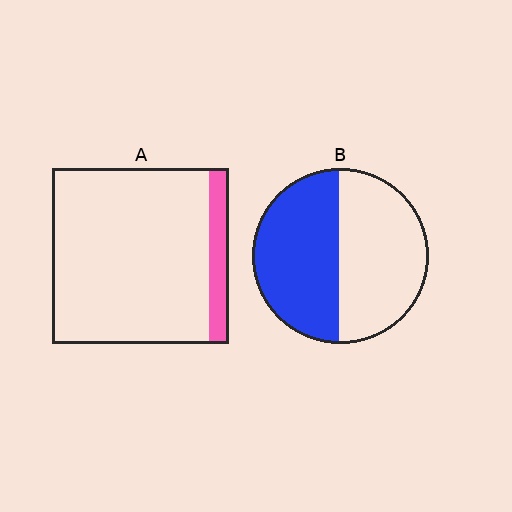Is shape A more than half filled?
No.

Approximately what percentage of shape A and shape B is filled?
A is approximately 10% and B is approximately 50%.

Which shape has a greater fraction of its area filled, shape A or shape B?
Shape B.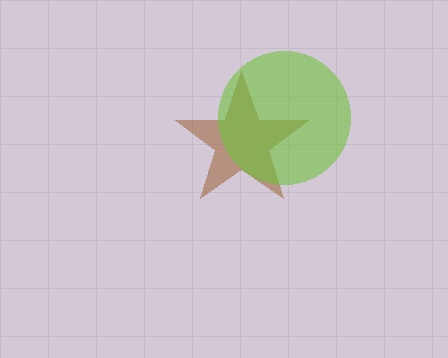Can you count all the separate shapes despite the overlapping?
Yes, there are 2 separate shapes.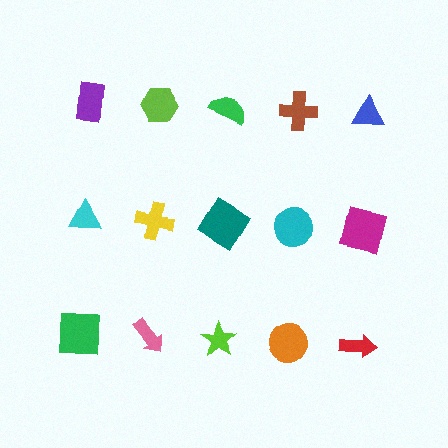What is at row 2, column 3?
A teal diamond.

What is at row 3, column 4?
An orange circle.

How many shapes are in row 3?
5 shapes.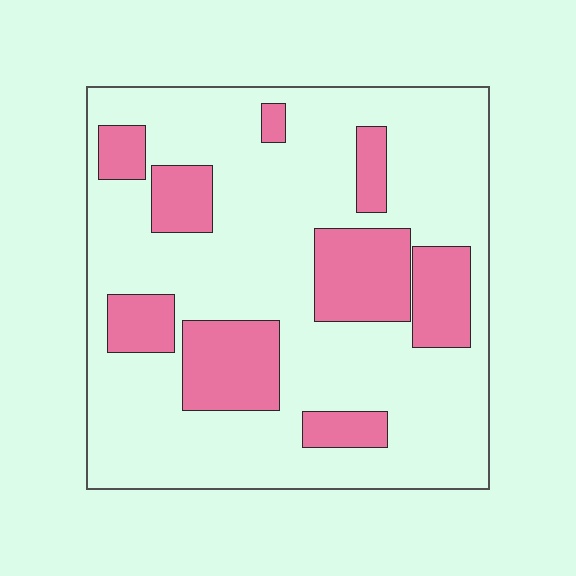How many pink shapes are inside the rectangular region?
9.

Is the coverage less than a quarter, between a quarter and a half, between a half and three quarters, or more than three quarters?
Between a quarter and a half.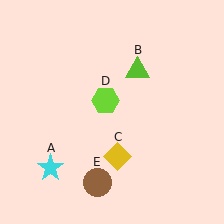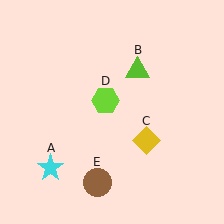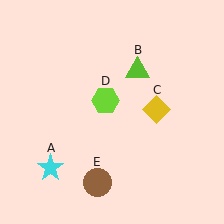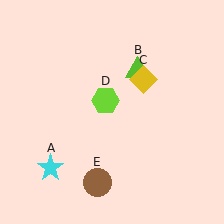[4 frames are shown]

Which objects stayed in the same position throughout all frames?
Cyan star (object A) and lime triangle (object B) and lime hexagon (object D) and brown circle (object E) remained stationary.